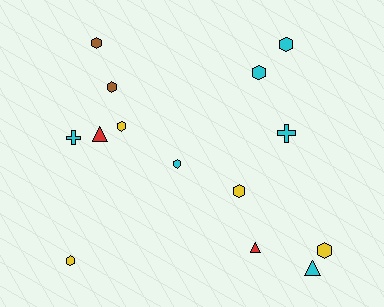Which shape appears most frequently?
Hexagon, with 9 objects.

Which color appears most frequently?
Cyan, with 6 objects.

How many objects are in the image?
There are 14 objects.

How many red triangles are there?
There are 2 red triangles.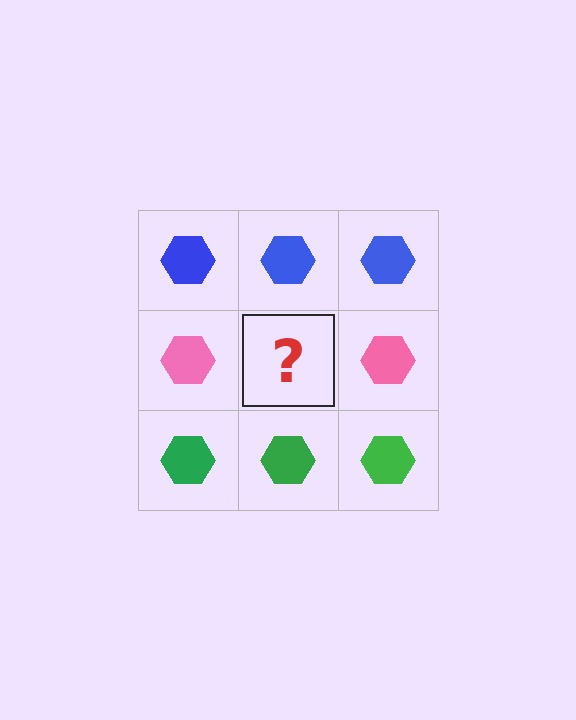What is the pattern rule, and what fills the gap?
The rule is that each row has a consistent color. The gap should be filled with a pink hexagon.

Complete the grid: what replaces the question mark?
The question mark should be replaced with a pink hexagon.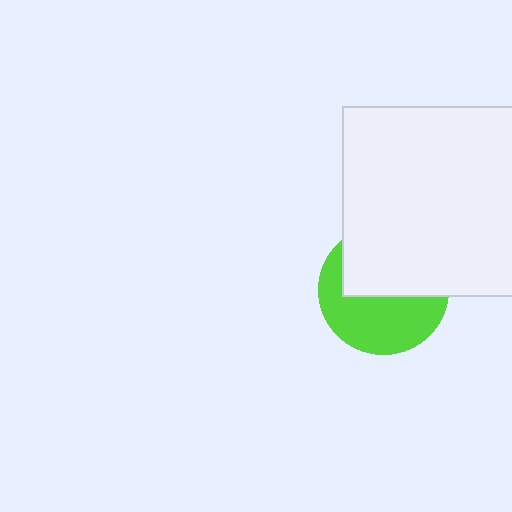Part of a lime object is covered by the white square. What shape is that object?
It is a circle.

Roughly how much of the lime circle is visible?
About half of it is visible (roughly 50%).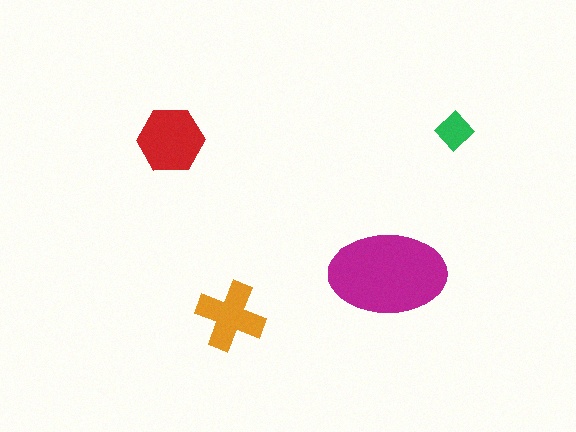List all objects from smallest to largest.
The green diamond, the orange cross, the red hexagon, the magenta ellipse.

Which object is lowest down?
The orange cross is bottommost.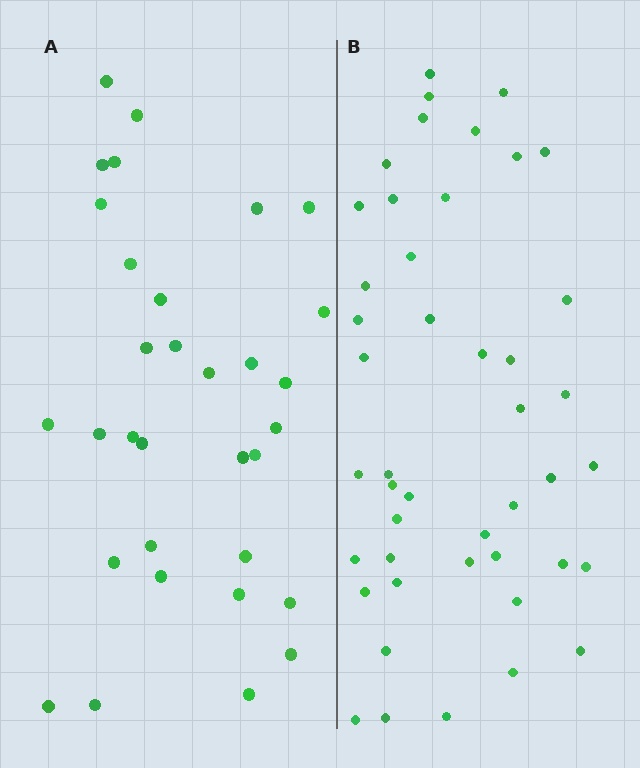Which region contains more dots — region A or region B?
Region B (the right region) has more dots.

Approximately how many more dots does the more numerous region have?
Region B has approximately 15 more dots than region A.